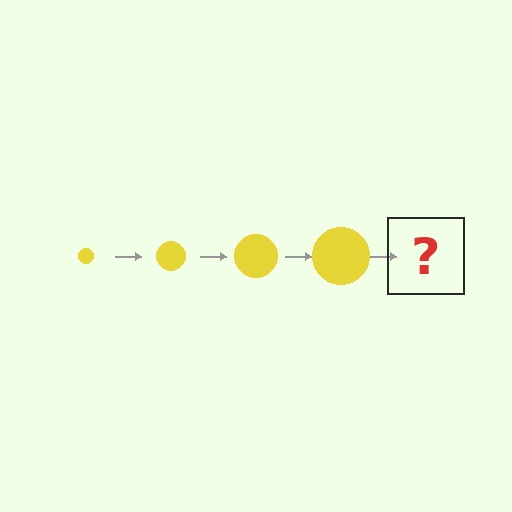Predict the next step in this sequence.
The next step is a yellow circle, larger than the previous one.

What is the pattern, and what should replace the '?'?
The pattern is that the circle gets progressively larger each step. The '?' should be a yellow circle, larger than the previous one.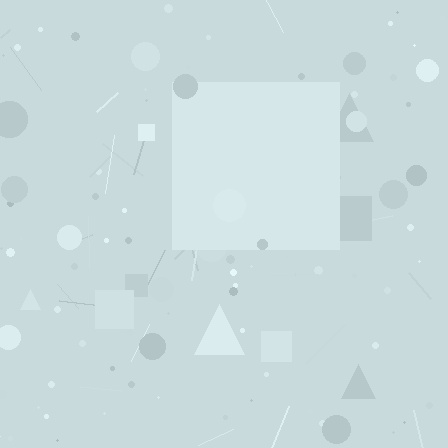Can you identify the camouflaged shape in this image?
The camouflaged shape is a square.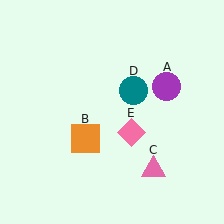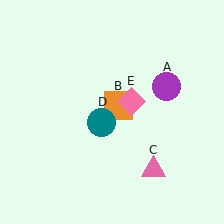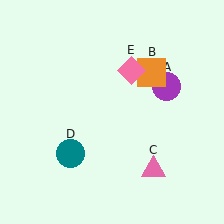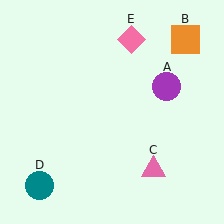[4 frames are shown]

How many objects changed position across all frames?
3 objects changed position: orange square (object B), teal circle (object D), pink diamond (object E).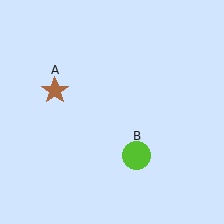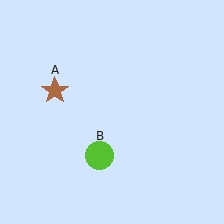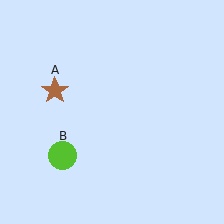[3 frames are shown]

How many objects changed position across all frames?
1 object changed position: lime circle (object B).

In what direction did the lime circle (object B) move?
The lime circle (object B) moved left.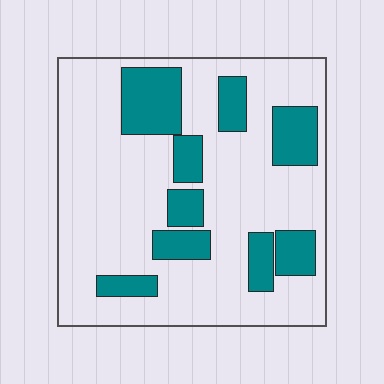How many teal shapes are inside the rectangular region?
9.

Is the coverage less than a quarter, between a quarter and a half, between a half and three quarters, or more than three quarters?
Less than a quarter.